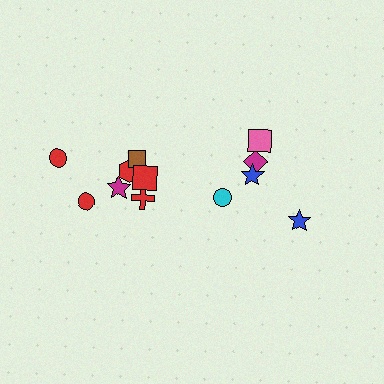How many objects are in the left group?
There are 7 objects.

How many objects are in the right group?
There are 5 objects.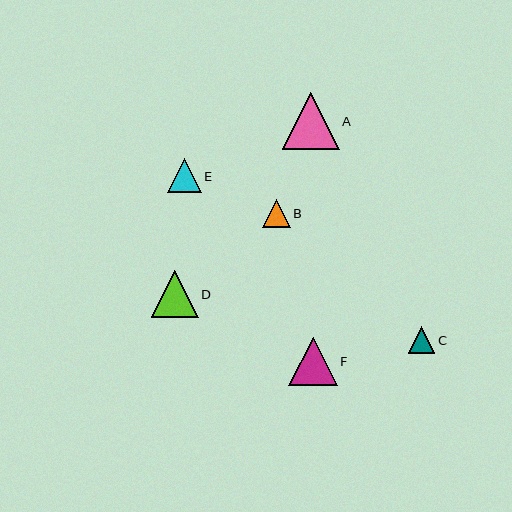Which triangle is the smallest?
Triangle C is the smallest with a size of approximately 27 pixels.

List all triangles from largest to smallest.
From largest to smallest: A, F, D, E, B, C.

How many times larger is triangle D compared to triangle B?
Triangle D is approximately 1.7 times the size of triangle B.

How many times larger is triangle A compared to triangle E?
Triangle A is approximately 1.7 times the size of triangle E.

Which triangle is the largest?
Triangle A is the largest with a size of approximately 56 pixels.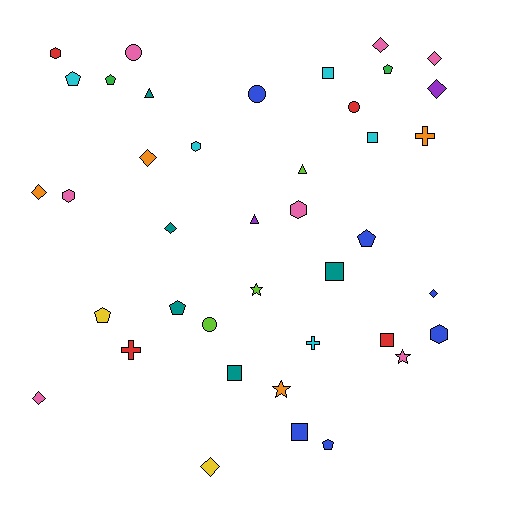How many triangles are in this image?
There are 3 triangles.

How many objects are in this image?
There are 40 objects.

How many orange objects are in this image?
There are 4 orange objects.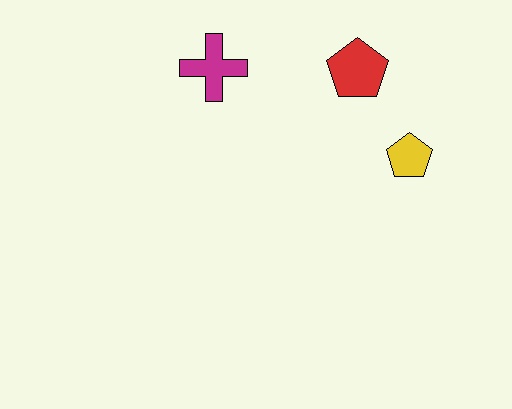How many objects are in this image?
There are 3 objects.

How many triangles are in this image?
There are no triangles.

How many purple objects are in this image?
There are no purple objects.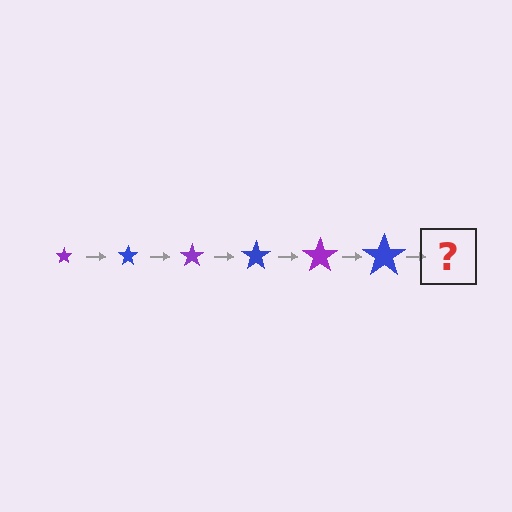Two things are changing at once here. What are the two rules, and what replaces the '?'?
The two rules are that the star grows larger each step and the color cycles through purple and blue. The '?' should be a purple star, larger than the previous one.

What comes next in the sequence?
The next element should be a purple star, larger than the previous one.